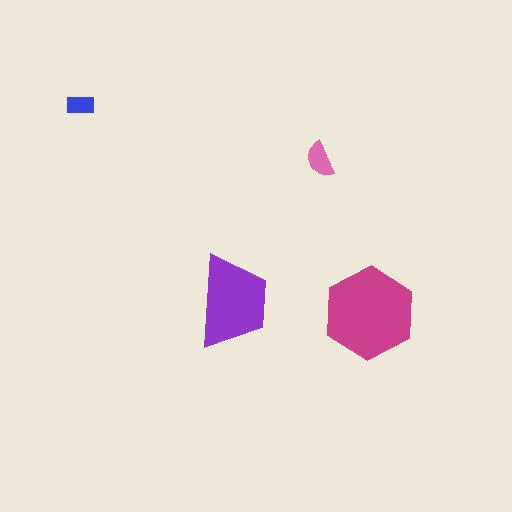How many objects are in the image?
There are 4 objects in the image.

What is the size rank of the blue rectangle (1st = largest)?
4th.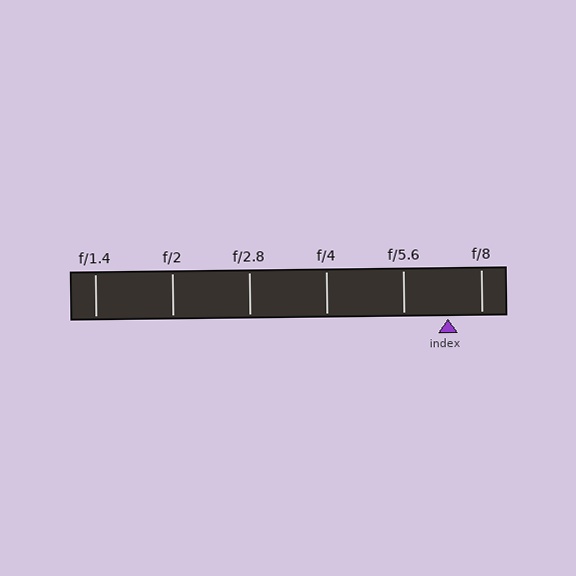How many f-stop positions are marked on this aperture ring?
There are 6 f-stop positions marked.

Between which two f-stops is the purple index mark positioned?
The index mark is between f/5.6 and f/8.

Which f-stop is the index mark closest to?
The index mark is closest to f/8.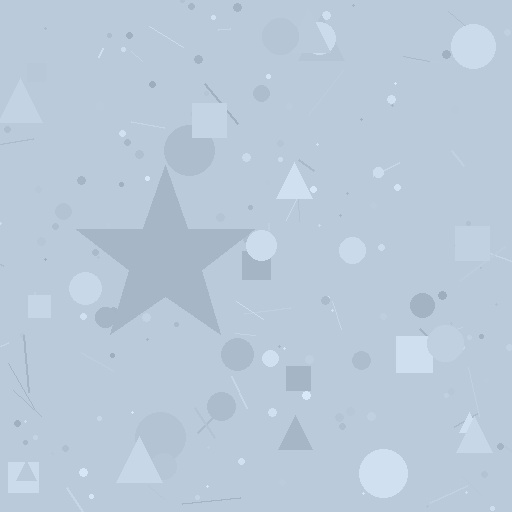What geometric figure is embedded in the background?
A star is embedded in the background.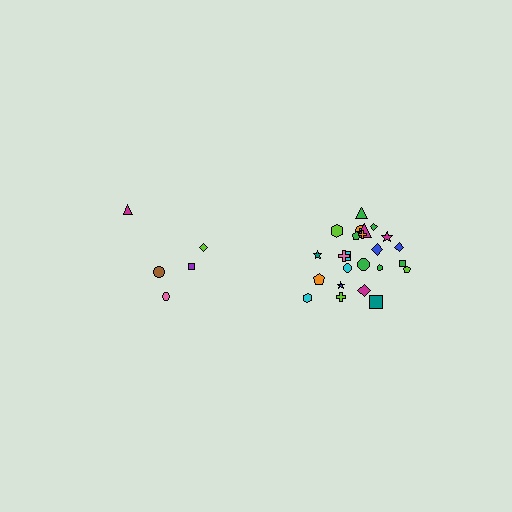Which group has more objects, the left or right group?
The right group.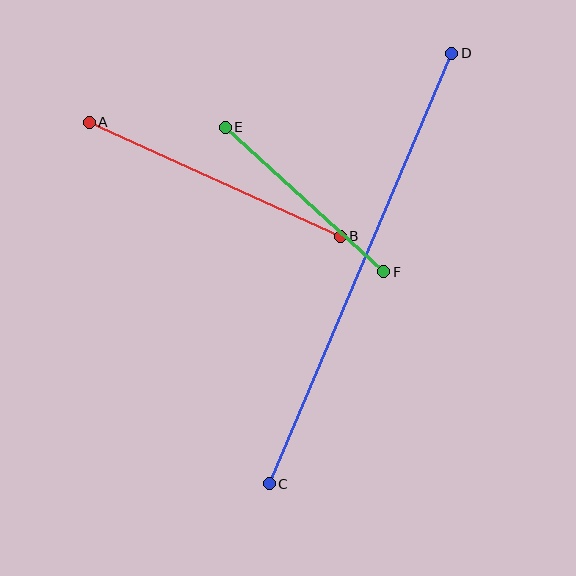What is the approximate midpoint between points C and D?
The midpoint is at approximately (360, 268) pixels.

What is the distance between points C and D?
The distance is approximately 468 pixels.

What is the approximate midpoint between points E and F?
The midpoint is at approximately (305, 200) pixels.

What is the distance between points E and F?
The distance is approximately 214 pixels.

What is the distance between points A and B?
The distance is approximately 276 pixels.